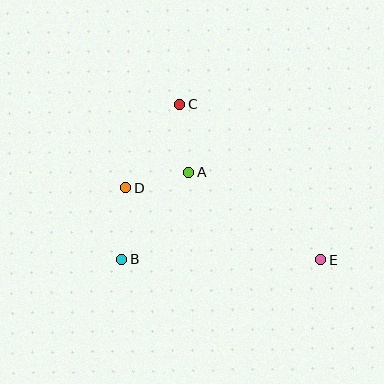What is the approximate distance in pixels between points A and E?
The distance between A and E is approximately 159 pixels.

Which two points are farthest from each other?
Points C and E are farthest from each other.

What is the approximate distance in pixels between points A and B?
The distance between A and B is approximately 110 pixels.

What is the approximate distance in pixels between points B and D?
The distance between B and D is approximately 72 pixels.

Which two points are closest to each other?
Points A and D are closest to each other.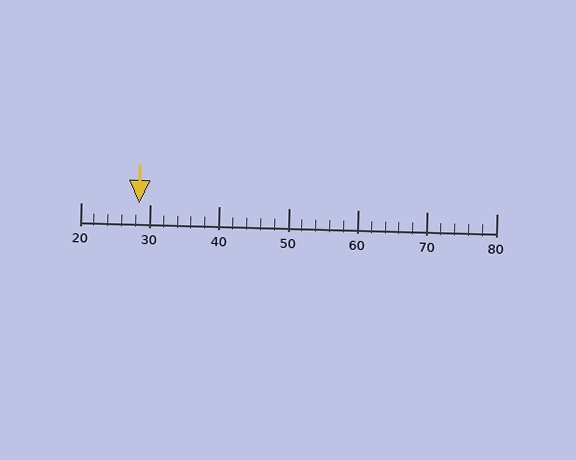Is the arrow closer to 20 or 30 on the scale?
The arrow is closer to 30.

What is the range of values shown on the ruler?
The ruler shows values from 20 to 80.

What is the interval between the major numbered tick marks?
The major tick marks are spaced 10 units apart.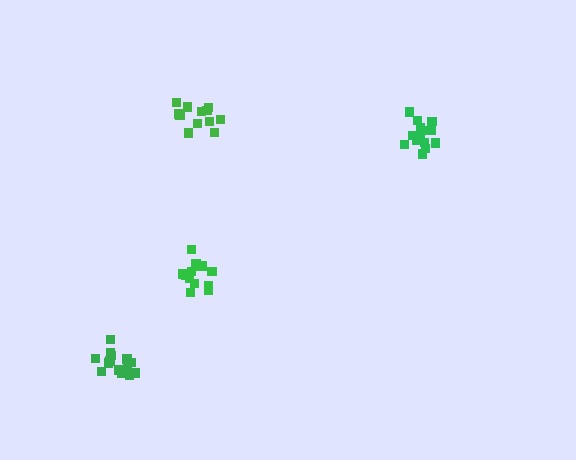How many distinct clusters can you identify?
There are 4 distinct clusters.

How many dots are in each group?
Group 1: 13 dots, Group 2: 12 dots, Group 3: 14 dots, Group 4: 15 dots (54 total).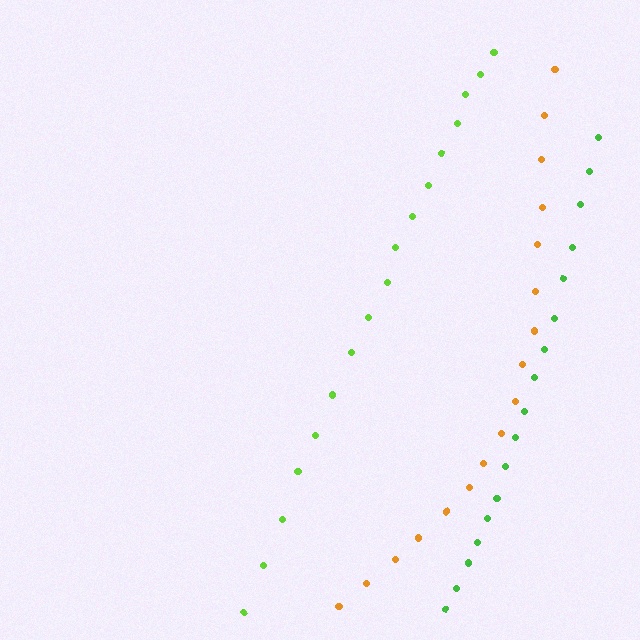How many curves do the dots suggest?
There are 3 distinct paths.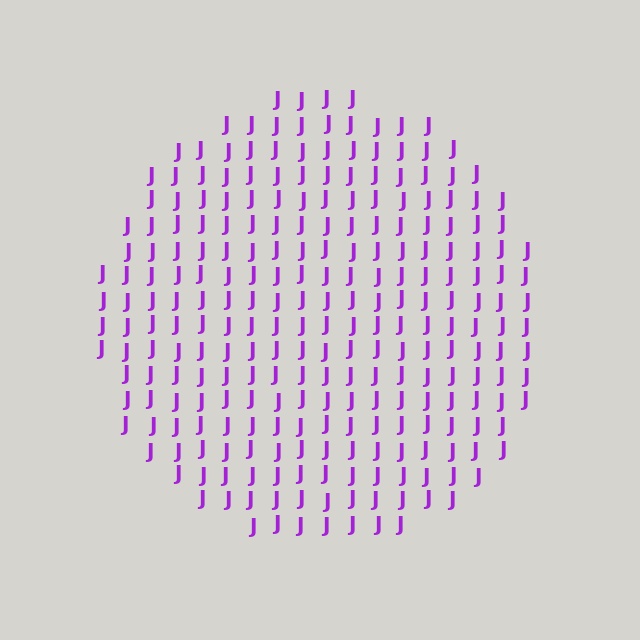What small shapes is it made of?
It is made of small letter J's.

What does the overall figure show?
The overall figure shows a circle.